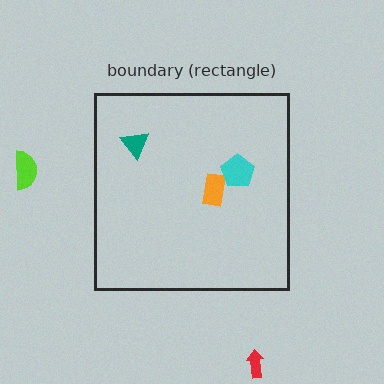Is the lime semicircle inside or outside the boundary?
Outside.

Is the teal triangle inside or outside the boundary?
Inside.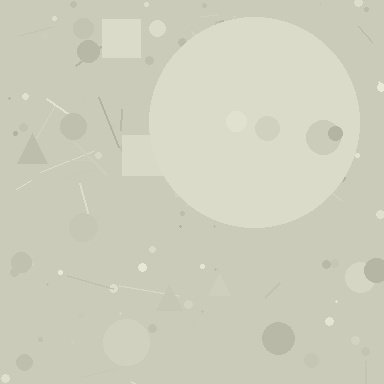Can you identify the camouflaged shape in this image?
The camouflaged shape is a circle.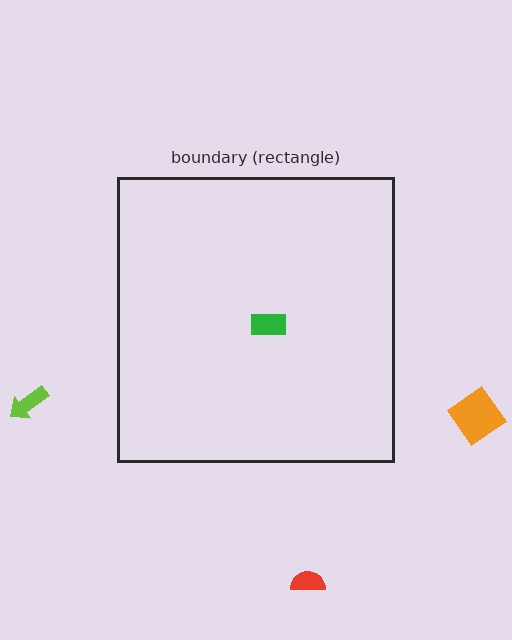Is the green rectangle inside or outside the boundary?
Inside.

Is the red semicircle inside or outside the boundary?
Outside.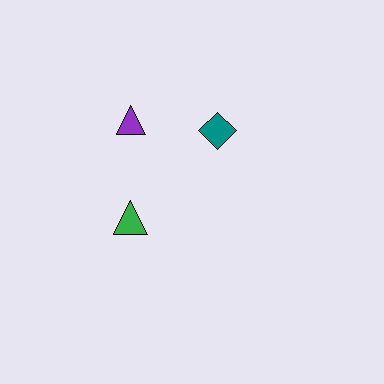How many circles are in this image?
There are no circles.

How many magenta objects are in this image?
There are no magenta objects.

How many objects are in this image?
There are 3 objects.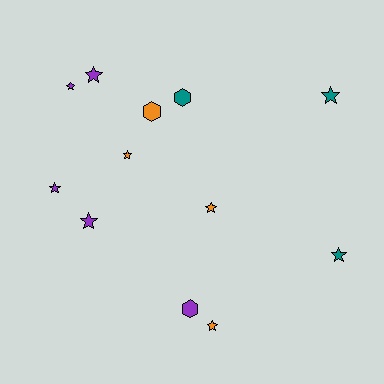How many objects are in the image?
There are 12 objects.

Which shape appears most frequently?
Star, with 9 objects.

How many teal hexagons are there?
There is 1 teal hexagon.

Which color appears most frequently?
Purple, with 5 objects.